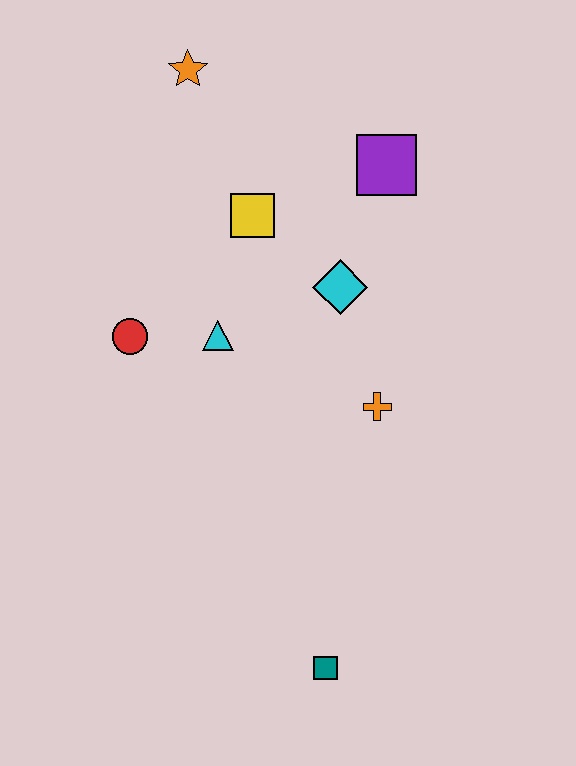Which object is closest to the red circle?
The cyan triangle is closest to the red circle.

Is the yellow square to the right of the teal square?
No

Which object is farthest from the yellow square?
The teal square is farthest from the yellow square.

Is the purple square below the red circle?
No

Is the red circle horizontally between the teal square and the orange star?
No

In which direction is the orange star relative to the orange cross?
The orange star is above the orange cross.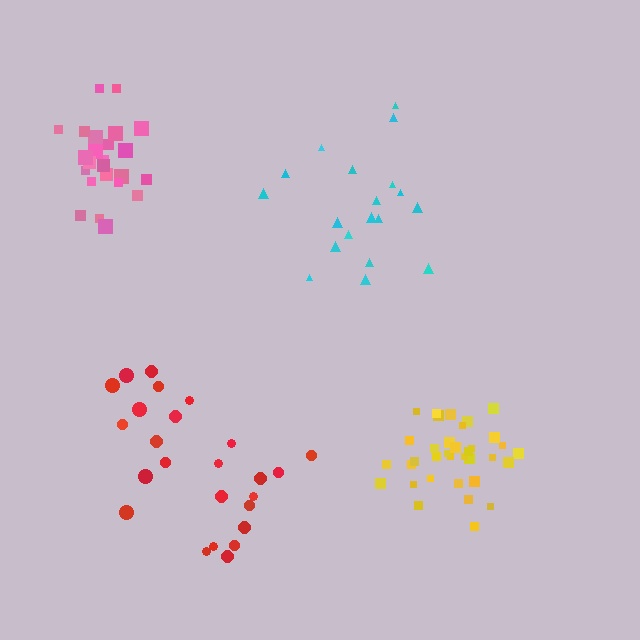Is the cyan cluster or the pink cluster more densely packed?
Pink.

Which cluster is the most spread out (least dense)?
Red.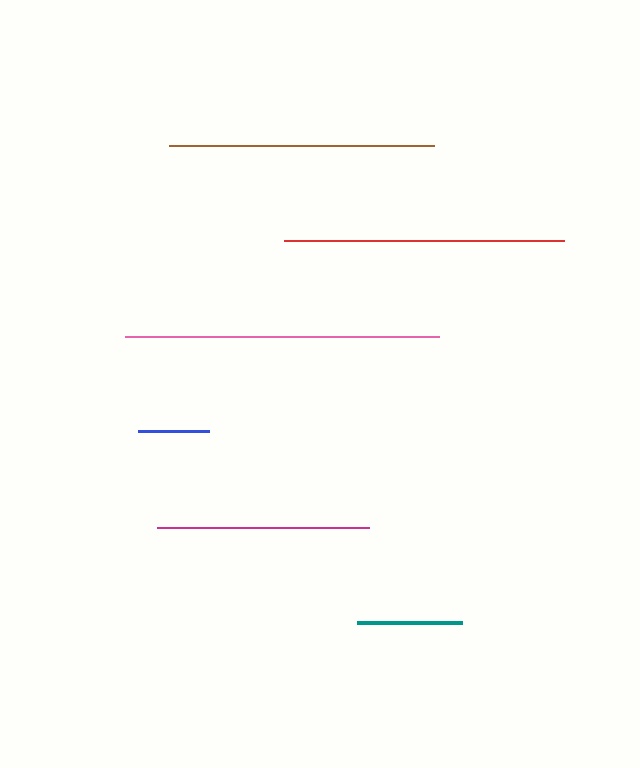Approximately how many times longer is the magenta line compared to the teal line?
The magenta line is approximately 2.0 times the length of the teal line.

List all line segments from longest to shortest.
From longest to shortest: pink, red, brown, magenta, teal, blue.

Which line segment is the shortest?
The blue line is the shortest at approximately 71 pixels.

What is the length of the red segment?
The red segment is approximately 279 pixels long.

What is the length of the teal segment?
The teal segment is approximately 105 pixels long.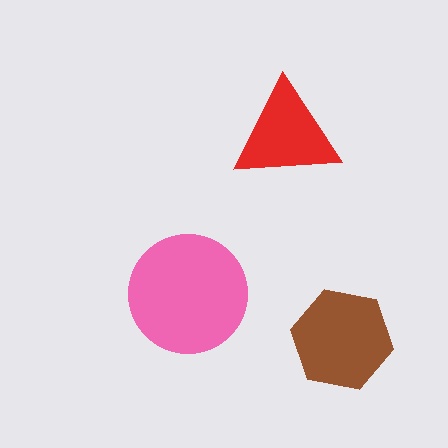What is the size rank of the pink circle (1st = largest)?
1st.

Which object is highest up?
The red triangle is topmost.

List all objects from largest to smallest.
The pink circle, the brown hexagon, the red triangle.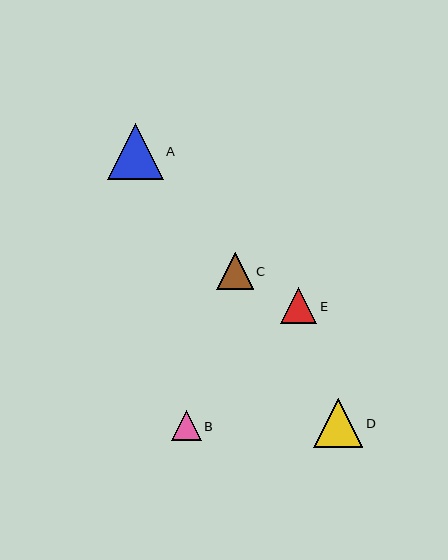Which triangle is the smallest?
Triangle B is the smallest with a size of approximately 30 pixels.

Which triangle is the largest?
Triangle A is the largest with a size of approximately 56 pixels.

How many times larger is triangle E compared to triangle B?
Triangle E is approximately 1.2 times the size of triangle B.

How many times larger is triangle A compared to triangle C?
Triangle A is approximately 1.5 times the size of triangle C.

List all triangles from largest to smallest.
From largest to smallest: A, D, C, E, B.